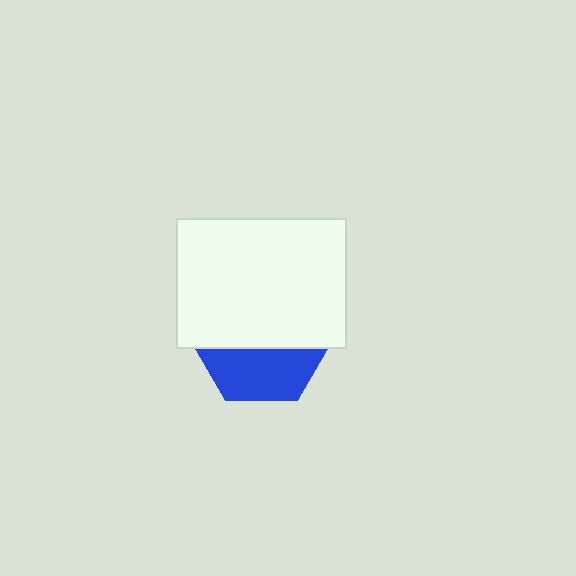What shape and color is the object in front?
The object in front is a white rectangle.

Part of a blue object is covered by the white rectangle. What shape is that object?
It is a hexagon.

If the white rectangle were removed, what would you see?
You would see the complete blue hexagon.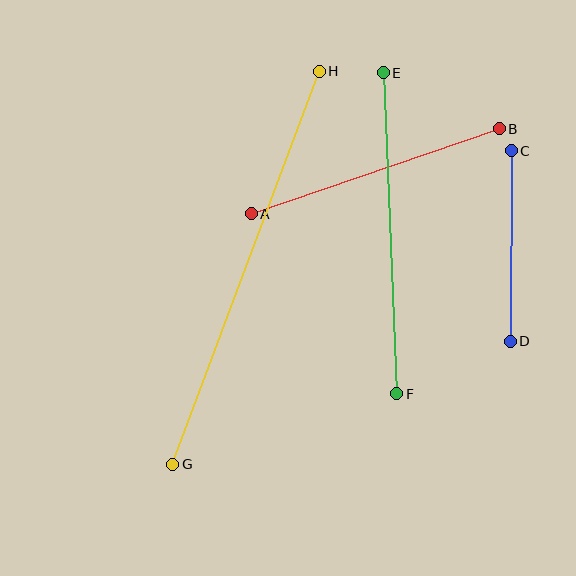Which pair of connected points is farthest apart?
Points G and H are farthest apart.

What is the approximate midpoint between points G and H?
The midpoint is at approximately (246, 268) pixels.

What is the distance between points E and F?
The distance is approximately 322 pixels.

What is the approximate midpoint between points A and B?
The midpoint is at approximately (375, 171) pixels.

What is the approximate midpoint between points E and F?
The midpoint is at approximately (390, 233) pixels.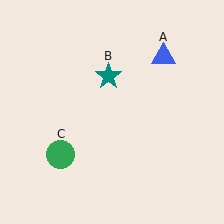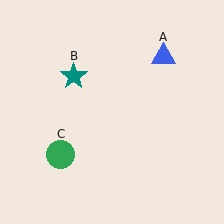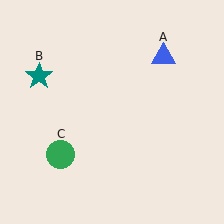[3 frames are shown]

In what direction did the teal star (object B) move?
The teal star (object B) moved left.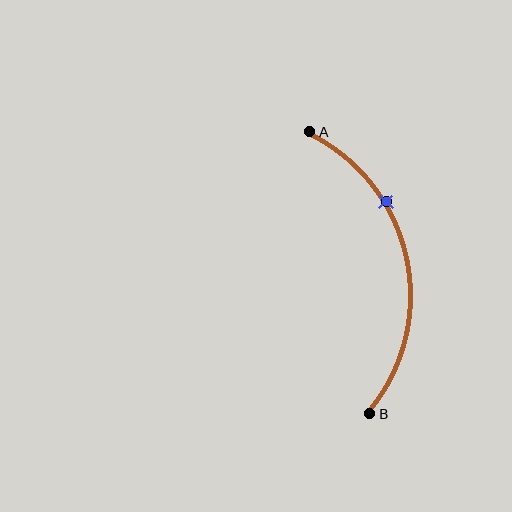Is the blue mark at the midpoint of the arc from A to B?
No. The blue mark lies on the arc but is closer to endpoint A. The arc midpoint would be at the point on the curve equidistant along the arc from both A and B.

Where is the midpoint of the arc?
The arc midpoint is the point on the curve farthest from the straight line joining A and B. It sits to the right of that line.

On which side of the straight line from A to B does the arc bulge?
The arc bulges to the right of the straight line connecting A and B.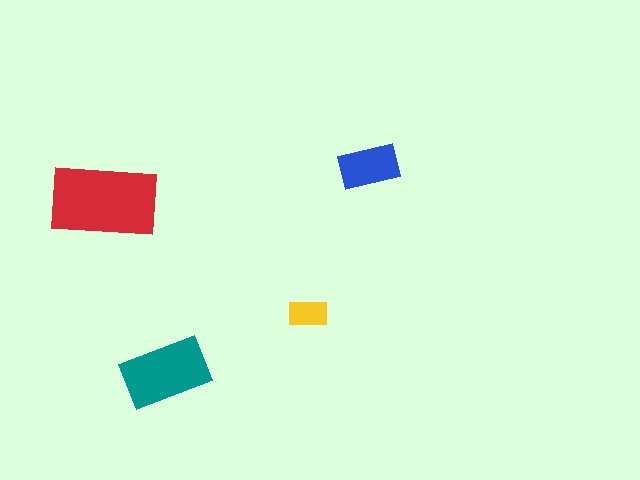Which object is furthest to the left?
The red rectangle is leftmost.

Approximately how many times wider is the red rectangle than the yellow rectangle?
About 2.5 times wider.